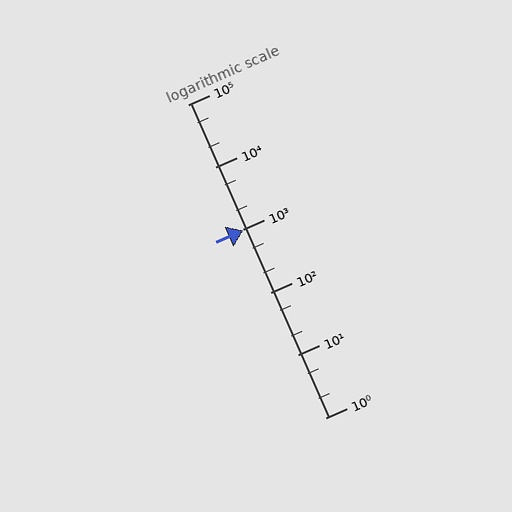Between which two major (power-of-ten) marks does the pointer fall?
The pointer is between 100 and 1000.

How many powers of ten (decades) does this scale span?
The scale spans 5 decades, from 1 to 100000.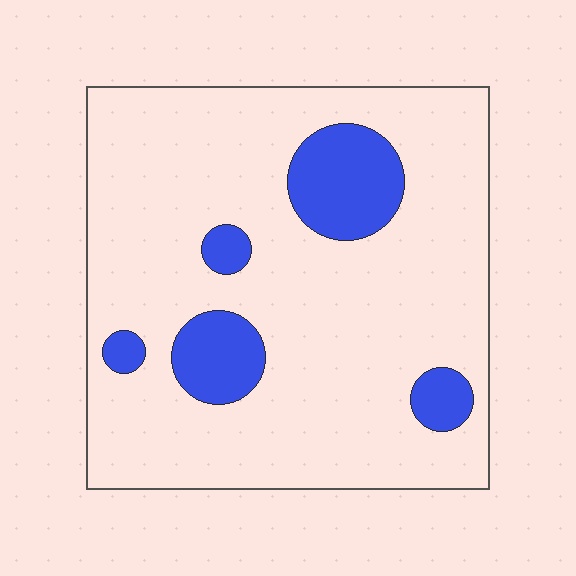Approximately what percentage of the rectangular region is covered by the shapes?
Approximately 15%.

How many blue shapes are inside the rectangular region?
5.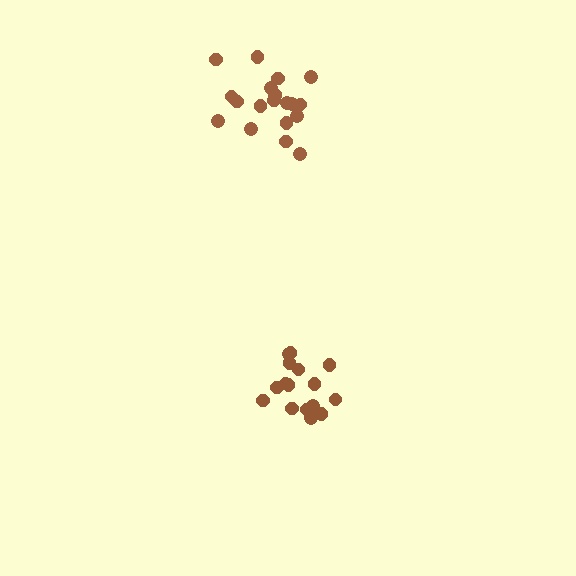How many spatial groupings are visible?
There are 2 spatial groupings.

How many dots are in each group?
Group 1: 16 dots, Group 2: 20 dots (36 total).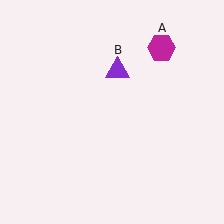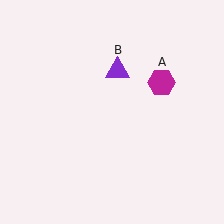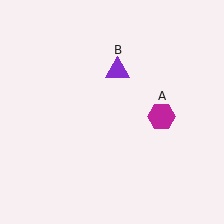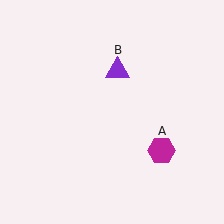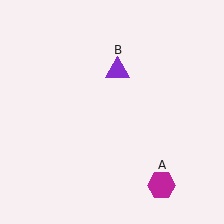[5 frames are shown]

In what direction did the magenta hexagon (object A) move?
The magenta hexagon (object A) moved down.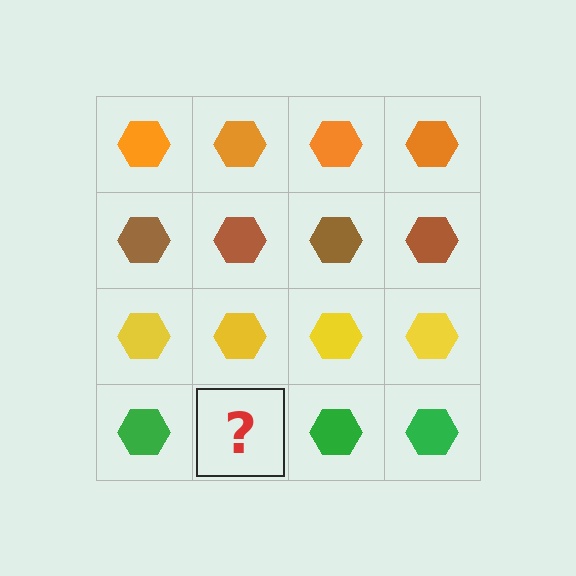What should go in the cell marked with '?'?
The missing cell should contain a green hexagon.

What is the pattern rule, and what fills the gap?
The rule is that each row has a consistent color. The gap should be filled with a green hexagon.